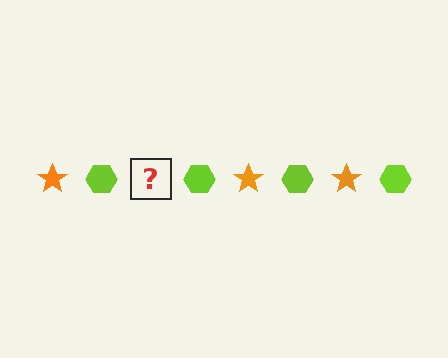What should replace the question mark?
The question mark should be replaced with an orange star.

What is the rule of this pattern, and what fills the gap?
The rule is that the pattern alternates between orange star and lime hexagon. The gap should be filled with an orange star.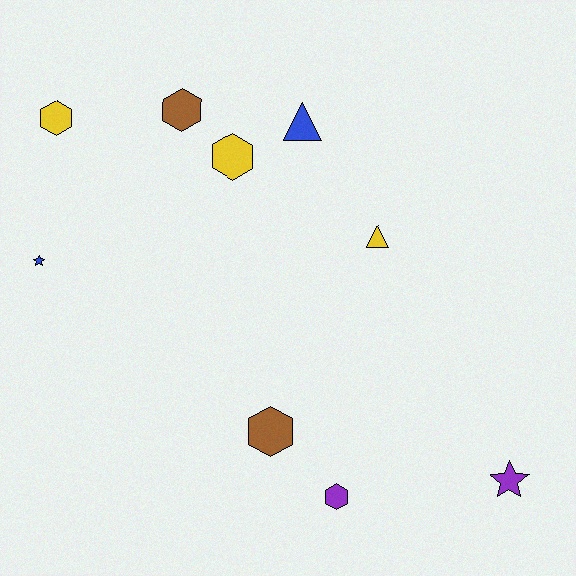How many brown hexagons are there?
There are 2 brown hexagons.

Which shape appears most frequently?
Hexagon, with 5 objects.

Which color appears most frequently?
Yellow, with 3 objects.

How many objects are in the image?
There are 9 objects.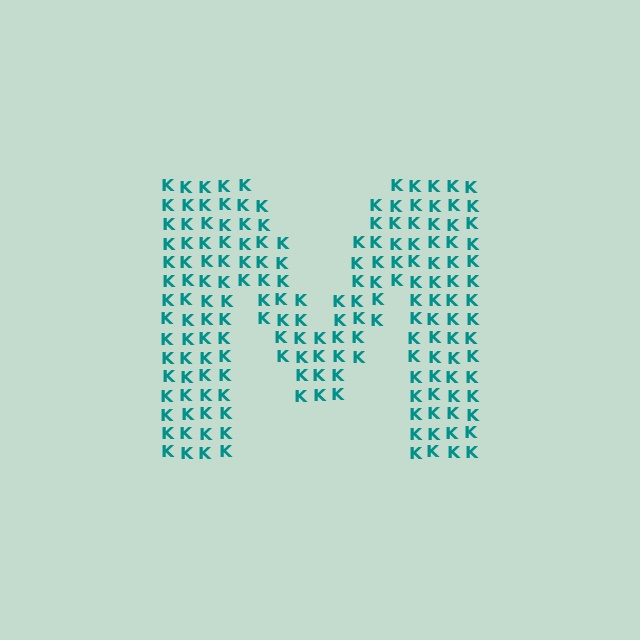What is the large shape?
The large shape is the letter M.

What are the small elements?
The small elements are letter K's.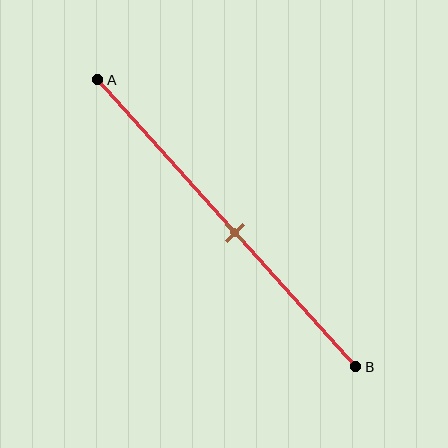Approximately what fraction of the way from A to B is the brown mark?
The brown mark is approximately 55% of the way from A to B.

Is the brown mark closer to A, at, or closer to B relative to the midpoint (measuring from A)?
The brown mark is closer to point B than the midpoint of segment AB.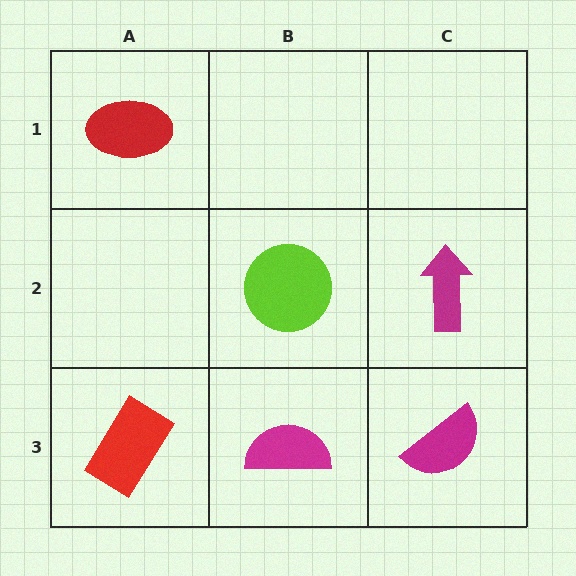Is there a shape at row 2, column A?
No, that cell is empty.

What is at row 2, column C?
A magenta arrow.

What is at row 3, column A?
A red rectangle.